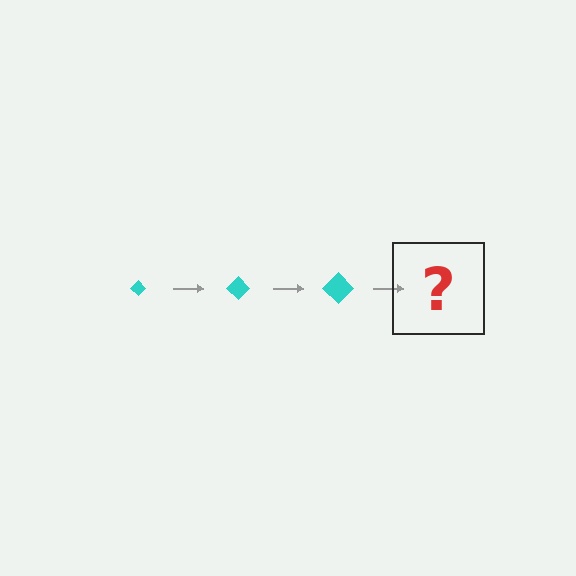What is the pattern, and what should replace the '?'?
The pattern is that the diamond gets progressively larger each step. The '?' should be a cyan diamond, larger than the previous one.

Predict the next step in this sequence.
The next step is a cyan diamond, larger than the previous one.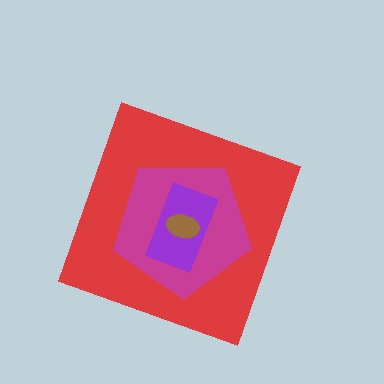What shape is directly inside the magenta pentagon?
The purple rectangle.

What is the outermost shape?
The red diamond.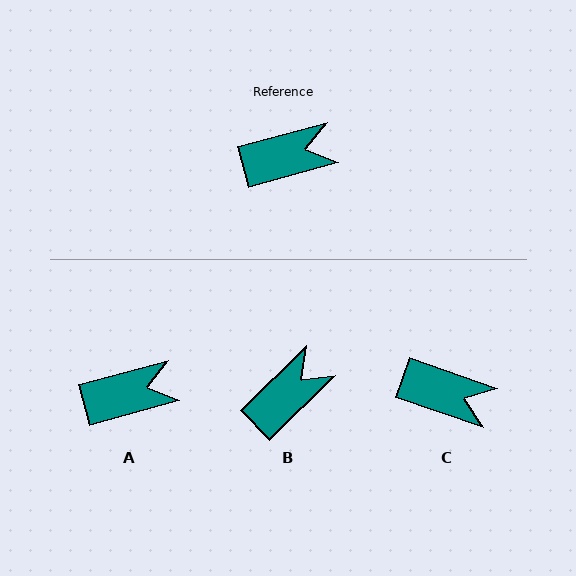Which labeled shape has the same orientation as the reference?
A.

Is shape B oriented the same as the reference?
No, it is off by about 29 degrees.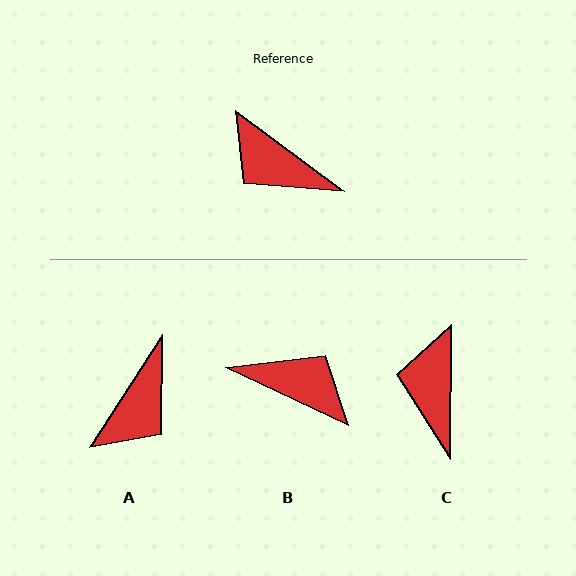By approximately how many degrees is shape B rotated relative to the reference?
Approximately 168 degrees clockwise.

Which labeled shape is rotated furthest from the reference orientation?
B, about 168 degrees away.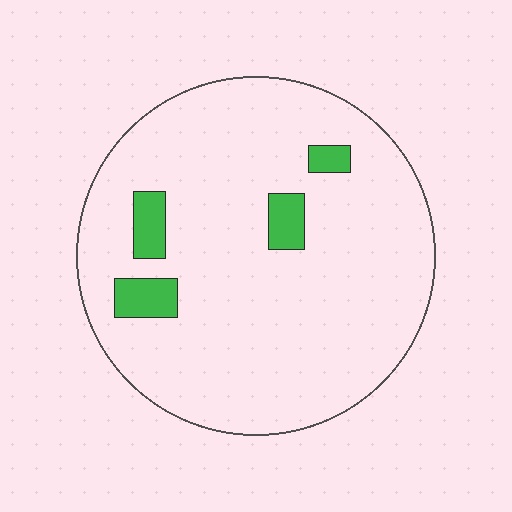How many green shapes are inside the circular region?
4.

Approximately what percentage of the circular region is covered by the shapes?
Approximately 10%.